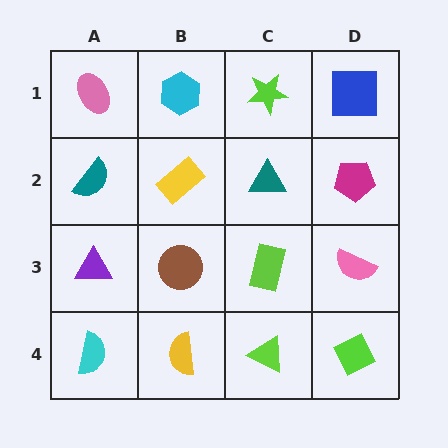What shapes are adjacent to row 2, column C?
A lime star (row 1, column C), a lime rectangle (row 3, column C), a yellow rectangle (row 2, column B), a magenta pentagon (row 2, column D).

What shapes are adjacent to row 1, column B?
A yellow rectangle (row 2, column B), a pink ellipse (row 1, column A), a lime star (row 1, column C).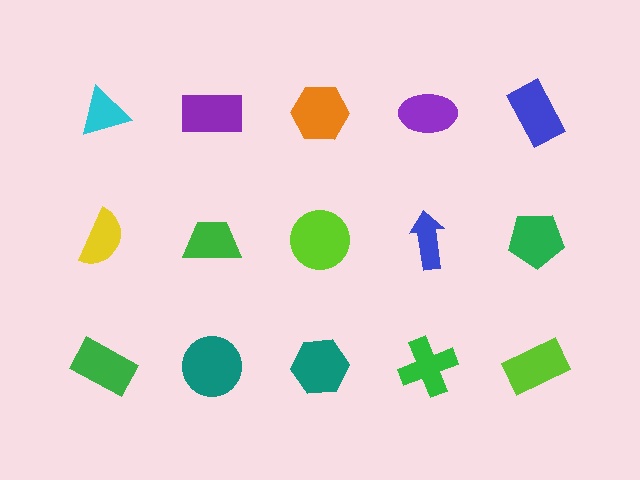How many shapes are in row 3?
5 shapes.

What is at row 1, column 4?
A purple ellipse.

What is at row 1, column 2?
A purple rectangle.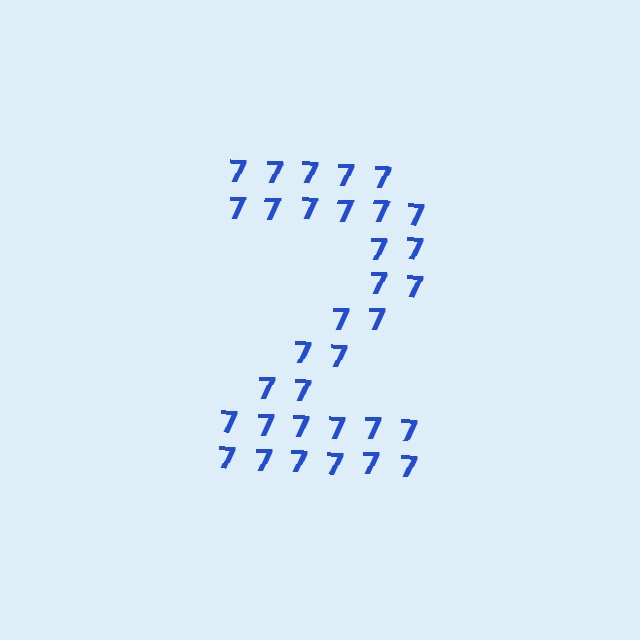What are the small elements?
The small elements are digit 7's.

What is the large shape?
The large shape is the digit 2.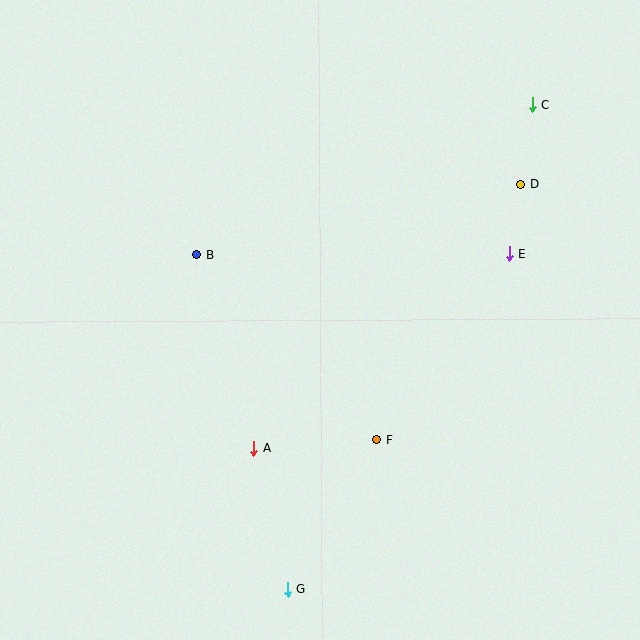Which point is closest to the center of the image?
Point F at (377, 440) is closest to the center.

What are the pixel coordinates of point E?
Point E is at (509, 254).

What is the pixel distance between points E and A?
The distance between E and A is 321 pixels.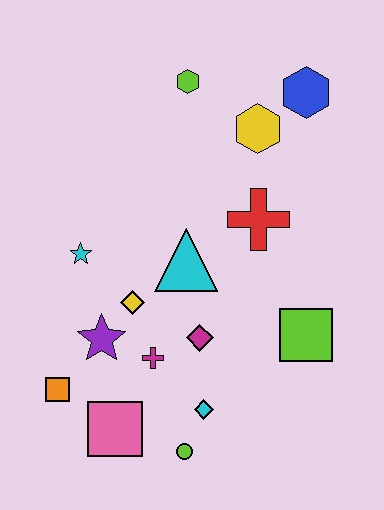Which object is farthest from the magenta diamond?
The blue hexagon is farthest from the magenta diamond.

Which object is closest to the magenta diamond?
The magenta cross is closest to the magenta diamond.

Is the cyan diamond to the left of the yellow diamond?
No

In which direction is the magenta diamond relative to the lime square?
The magenta diamond is to the left of the lime square.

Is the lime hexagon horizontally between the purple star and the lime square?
Yes